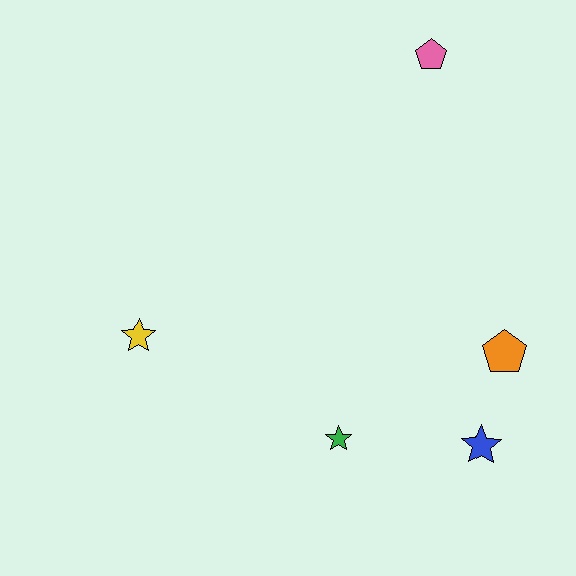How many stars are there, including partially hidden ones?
There are 3 stars.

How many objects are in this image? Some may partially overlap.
There are 5 objects.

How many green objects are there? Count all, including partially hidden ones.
There is 1 green object.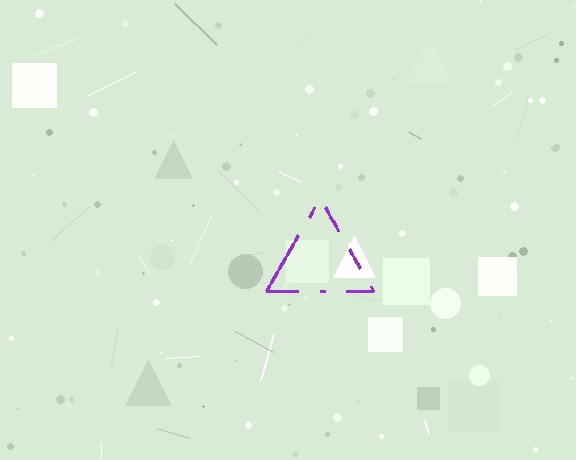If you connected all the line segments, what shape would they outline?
They would outline a triangle.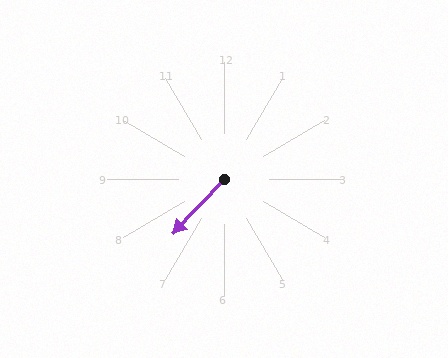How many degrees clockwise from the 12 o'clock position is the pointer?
Approximately 223 degrees.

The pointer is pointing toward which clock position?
Roughly 7 o'clock.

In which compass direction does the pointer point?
Southwest.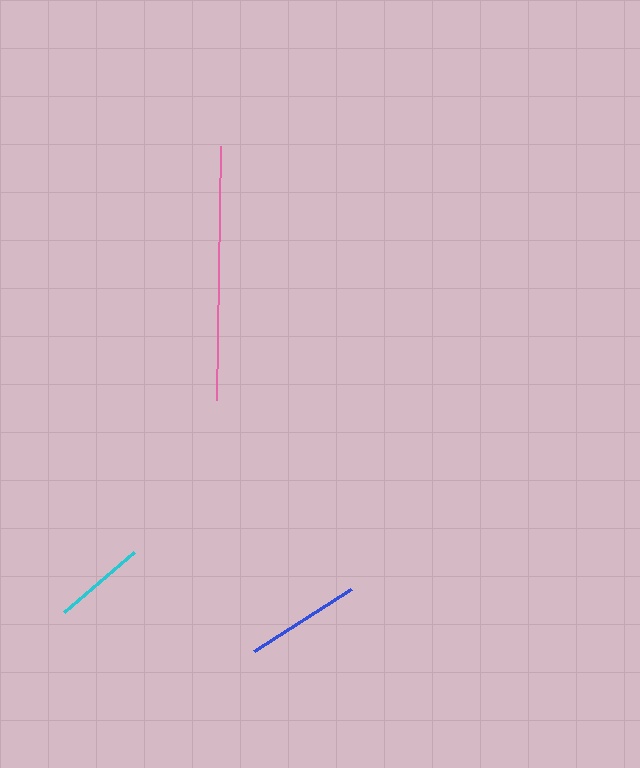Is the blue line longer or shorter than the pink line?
The pink line is longer than the blue line.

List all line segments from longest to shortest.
From longest to shortest: pink, blue, cyan.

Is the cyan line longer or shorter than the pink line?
The pink line is longer than the cyan line.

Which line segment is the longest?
The pink line is the longest at approximately 254 pixels.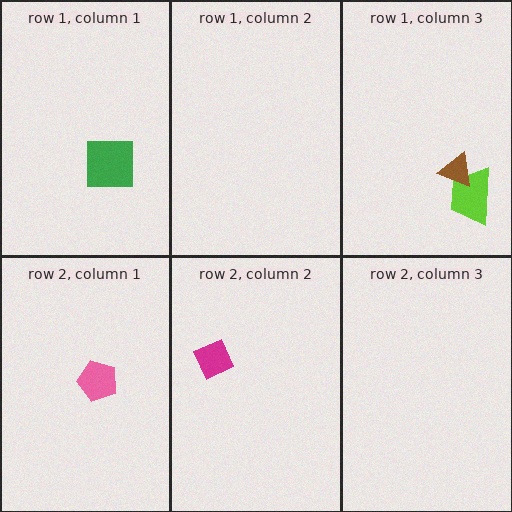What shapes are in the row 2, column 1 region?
The pink pentagon.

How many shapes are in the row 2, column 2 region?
1.